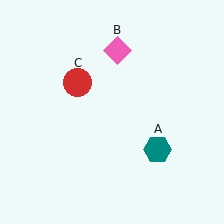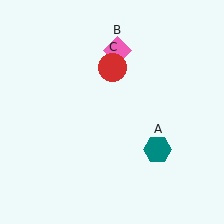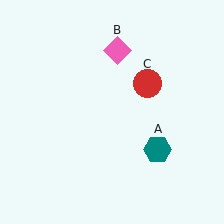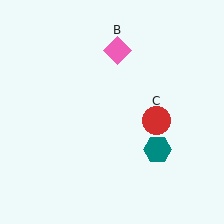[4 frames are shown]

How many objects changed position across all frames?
1 object changed position: red circle (object C).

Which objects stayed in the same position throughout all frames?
Teal hexagon (object A) and pink diamond (object B) remained stationary.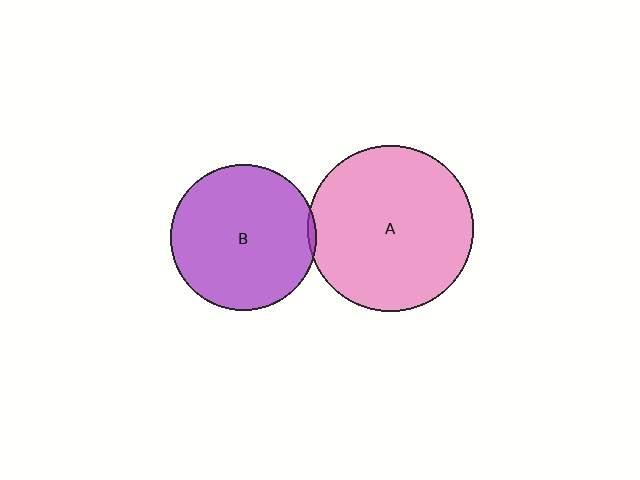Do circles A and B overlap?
Yes.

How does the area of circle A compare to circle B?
Approximately 1.3 times.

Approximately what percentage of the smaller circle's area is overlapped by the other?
Approximately 5%.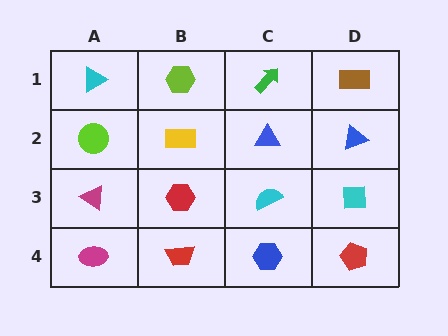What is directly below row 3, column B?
A red trapezoid.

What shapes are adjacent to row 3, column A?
A lime circle (row 2, column A), a magenta ellipse (row 4, column A), a red hexagon (row 3, column B).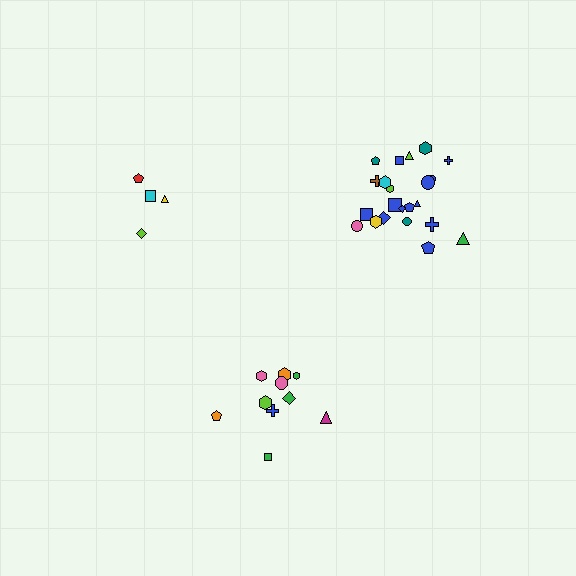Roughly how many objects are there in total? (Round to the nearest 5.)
Roughly 35 objects in total.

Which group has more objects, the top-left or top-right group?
The top-right group.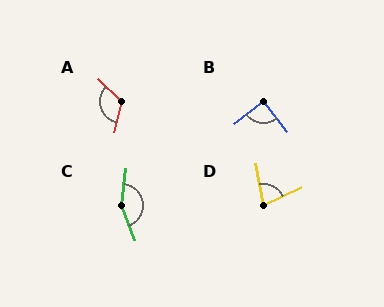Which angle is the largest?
C, at approximately 152 degrees.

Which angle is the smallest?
D, at approximately 75 degrees.